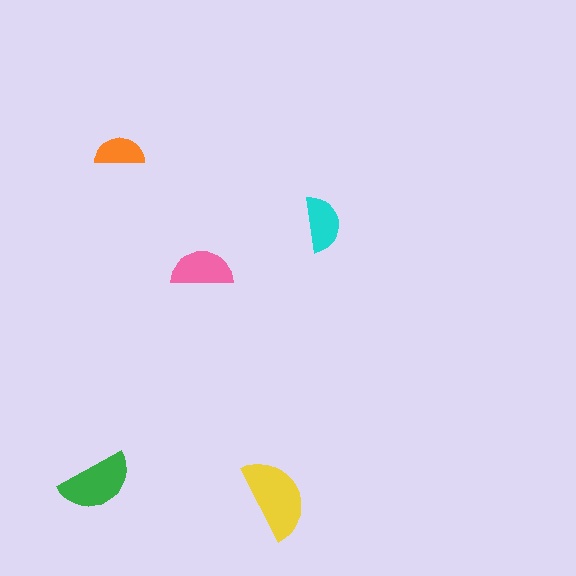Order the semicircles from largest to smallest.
the yellow one, the green one, the pink one, the cyan one, the orange one.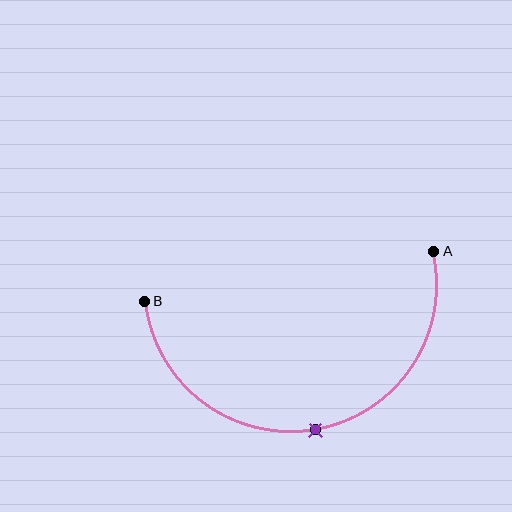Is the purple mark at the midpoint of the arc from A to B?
Yes. The purple mark lies on the arc at equal arc-length from both A and B — it is the arc midpoint.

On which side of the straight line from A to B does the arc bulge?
The arc bulges below the straight line connecting A and B.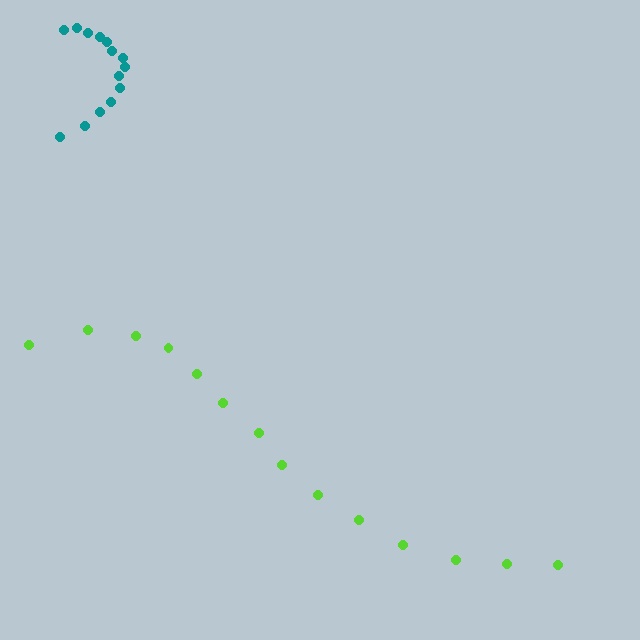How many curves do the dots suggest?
There are 2 distinct paths.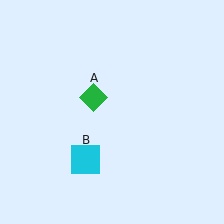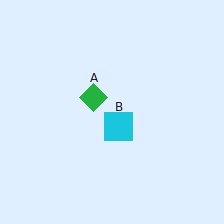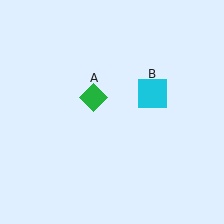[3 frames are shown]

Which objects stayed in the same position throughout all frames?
Green diamond (object A) remained stationary.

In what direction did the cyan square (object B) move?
The cyan square (object B) moved up and to the right.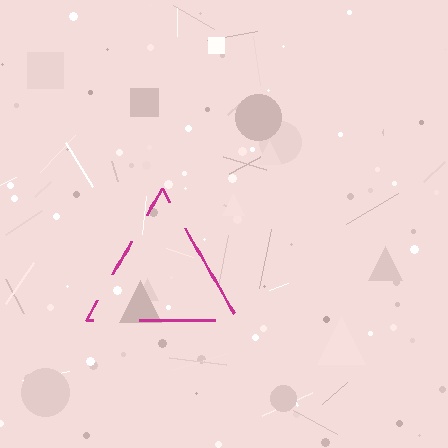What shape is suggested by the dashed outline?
The dashed outline suggests a triangle.